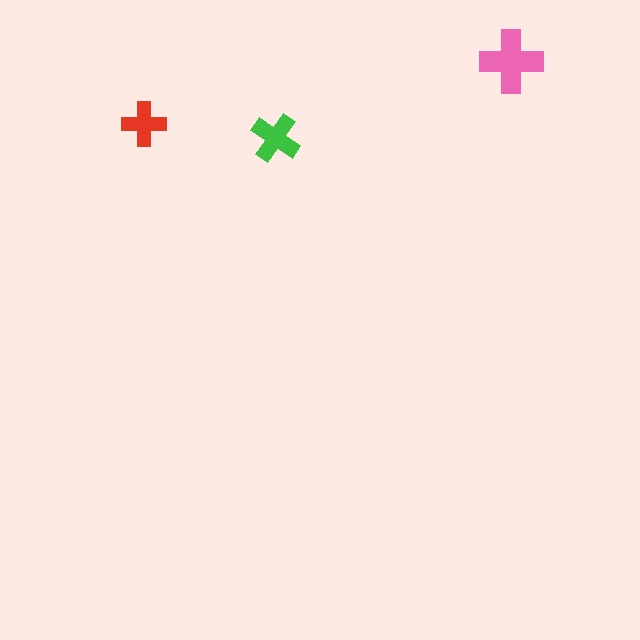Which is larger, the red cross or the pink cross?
The pink one.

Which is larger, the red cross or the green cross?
The green one.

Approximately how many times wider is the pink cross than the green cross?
About 1.5 times wider.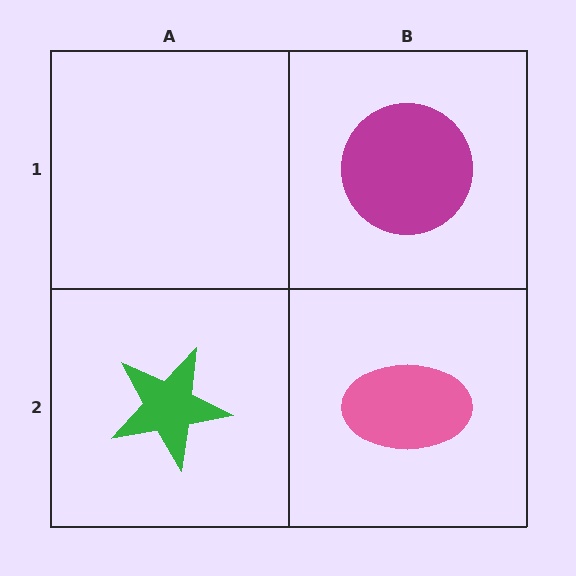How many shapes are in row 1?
1 shape.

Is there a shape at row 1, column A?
No, that cell is empty.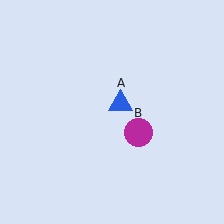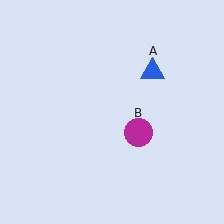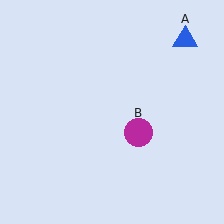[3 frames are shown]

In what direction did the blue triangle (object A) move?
The blue triangle (object A) moved up and to the right.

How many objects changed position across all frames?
1 object changed position: blue triangle (object A).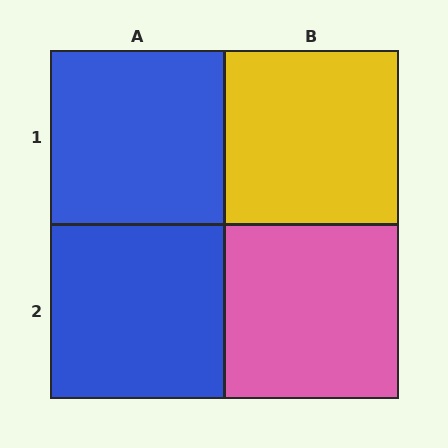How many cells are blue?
2 cells are blue.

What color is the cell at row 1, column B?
Yellow.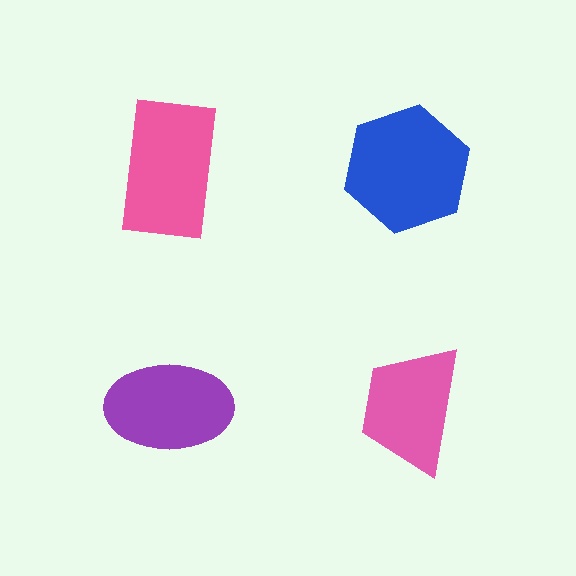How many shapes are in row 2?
2 shapes.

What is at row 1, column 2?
A blue hexagon.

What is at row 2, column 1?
A purple ellipse.